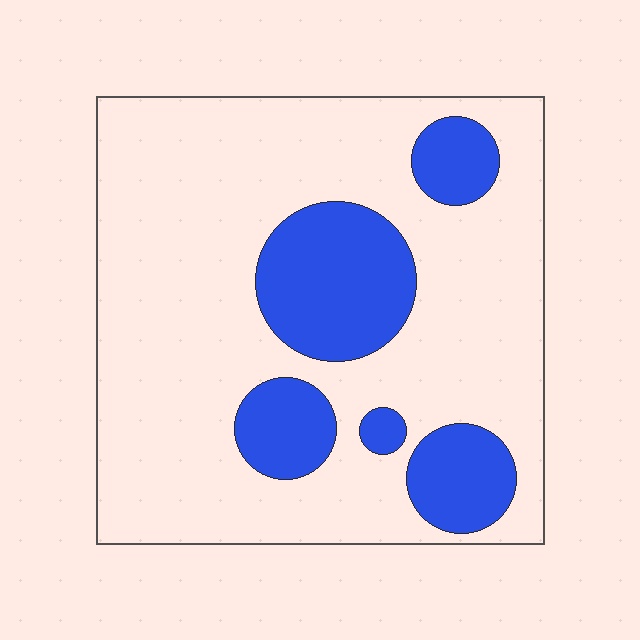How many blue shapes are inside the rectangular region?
5.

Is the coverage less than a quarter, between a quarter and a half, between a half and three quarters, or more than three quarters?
Less than a quarter.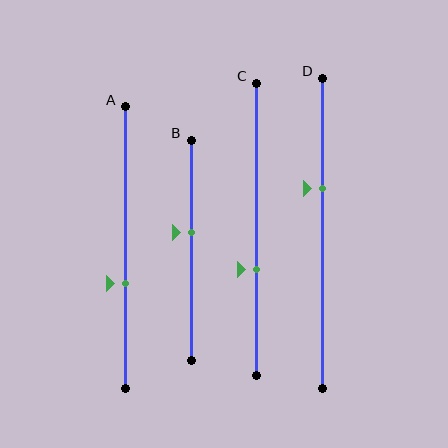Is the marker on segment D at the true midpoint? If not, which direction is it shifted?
No, the marker on segment D is shifted upward by about 15% of the segment length.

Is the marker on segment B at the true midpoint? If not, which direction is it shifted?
No, the marker on segment B is shifted upward by about 8% of the segment length.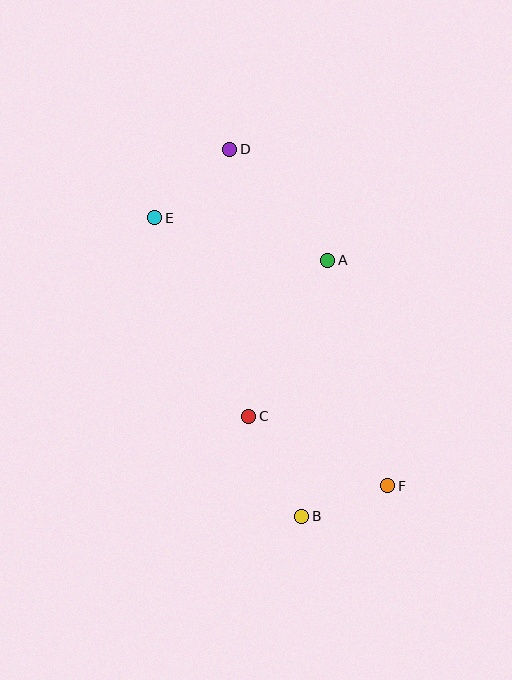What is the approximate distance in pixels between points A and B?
The distance between A and B is approximately 257 pixels.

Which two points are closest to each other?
Points B and F are closest to each other.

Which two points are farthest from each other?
Points B and D are farthest from each other.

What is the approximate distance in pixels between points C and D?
The distance between C and D is approximately 267 pixels.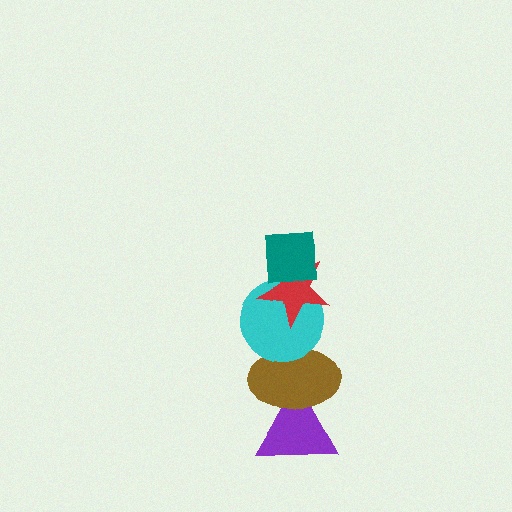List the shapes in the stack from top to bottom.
From top to bottom: the teal square, the red star, the cyan circle, the brown ellipse, the purple triangle.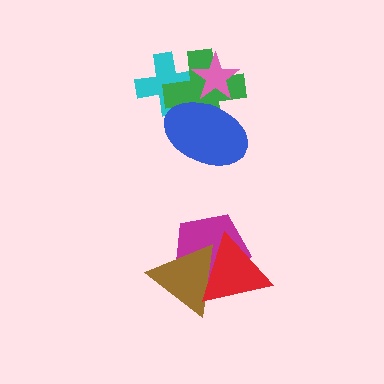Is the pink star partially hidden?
Yes, it is partially covered by another shape.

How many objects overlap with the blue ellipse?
3 objects overlap with the blue ellipse.